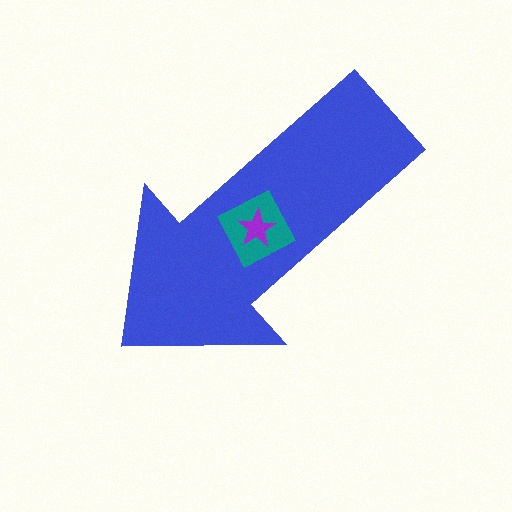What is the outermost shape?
The blue arrow.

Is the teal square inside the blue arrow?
Yes.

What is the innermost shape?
The purple star.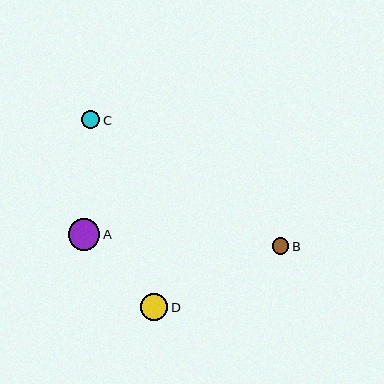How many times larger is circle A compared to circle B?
Circle A is approximately 2.0 times the size of circle B.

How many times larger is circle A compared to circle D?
Circle A is approximately 1.2 times the size of circle D.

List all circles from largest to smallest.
From largest to smallest: A, D, C, B.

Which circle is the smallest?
Circle B is the smallest with a size of approximately 16 pixels.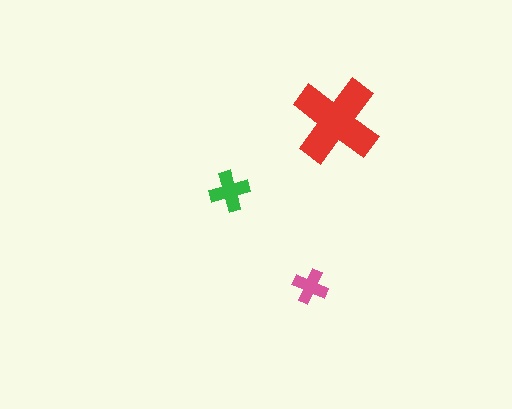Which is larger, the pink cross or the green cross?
The green one.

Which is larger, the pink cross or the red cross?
The red one.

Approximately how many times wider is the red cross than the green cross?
About 2 times wider.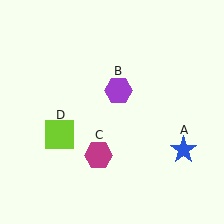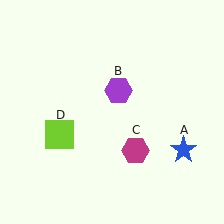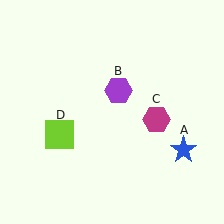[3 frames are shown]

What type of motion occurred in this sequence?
The magenta hexagon (object C) rotated counterclockwise around the center of the scene.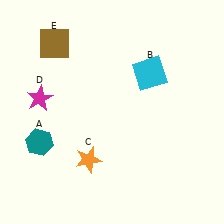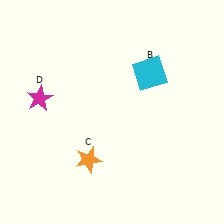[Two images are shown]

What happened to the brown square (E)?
The brown square (E) was removed in Image 2. It was in the top-left area of Image 1.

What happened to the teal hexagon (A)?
The teal hexagon (A) was removed in Image 2. It was in the bottom-left area of Image 1.